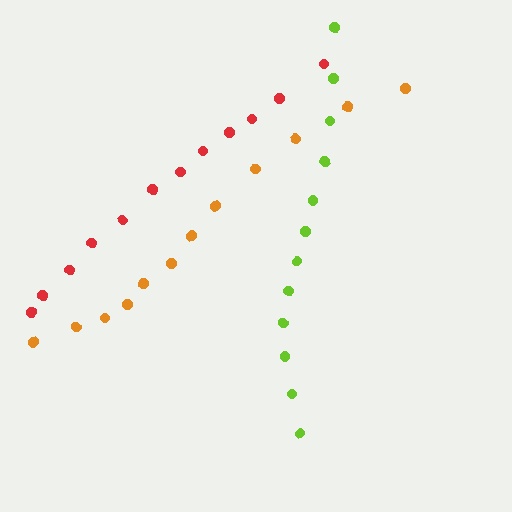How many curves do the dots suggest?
There are 3 distinct paths.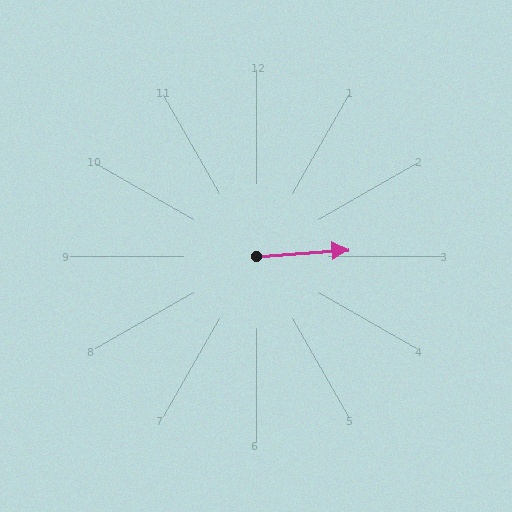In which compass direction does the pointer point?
East.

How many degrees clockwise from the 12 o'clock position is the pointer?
Approximately 86 degrees.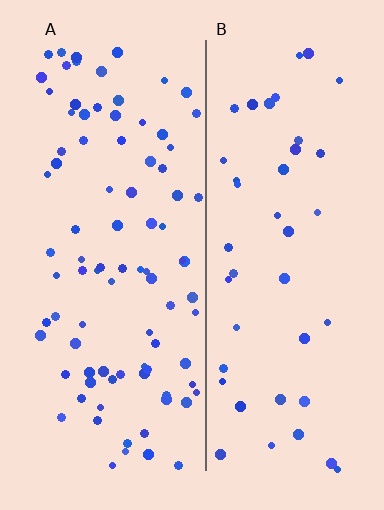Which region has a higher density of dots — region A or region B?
A (the left).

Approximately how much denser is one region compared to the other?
Approximately 2.0× — region A over region B.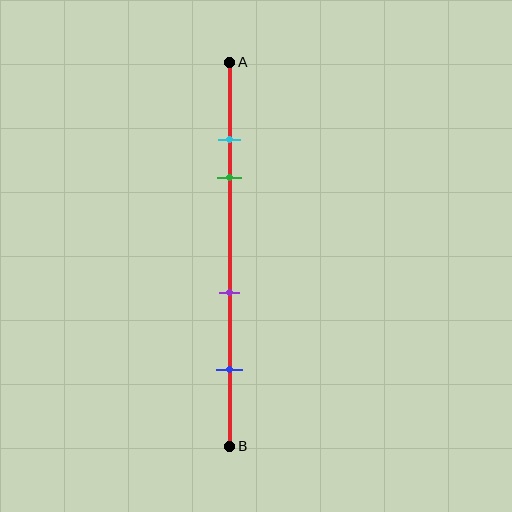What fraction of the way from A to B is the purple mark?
The purple mark is approximately 60% (0.6) of the way from A to B.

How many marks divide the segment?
There are 4 marks dividing the segment.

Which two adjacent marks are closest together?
The cyan and green marks are the closest adjacent pair.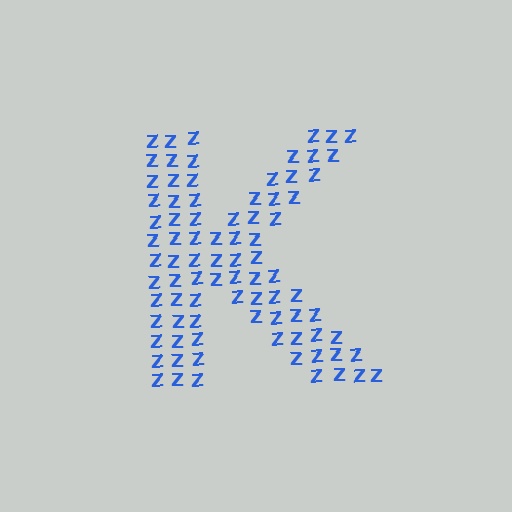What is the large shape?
The large shape is the letter K.